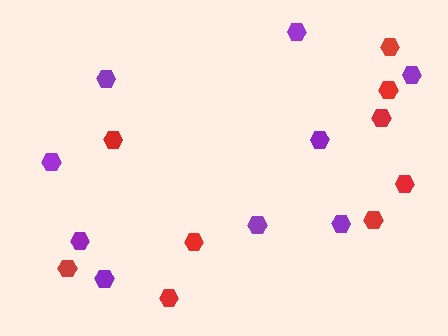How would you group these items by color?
There are 2 groups: one group of red hexagons (9) and one group of purple hexagons (9).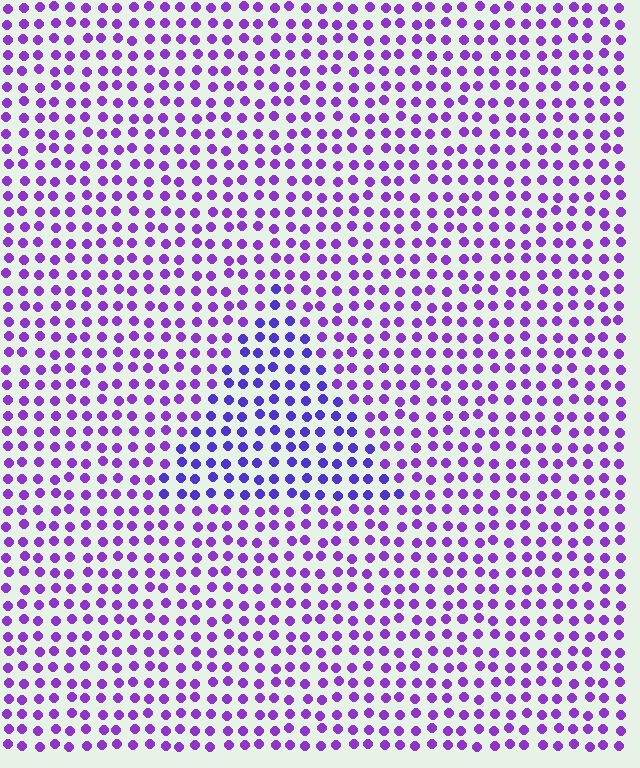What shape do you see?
I see a triangle.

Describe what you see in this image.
The image is filled with small purple elements in a uniform arrangement. A triangle-shaped region is visible where the elements are tinted to a slightly different hue, forming a subtle color boundary.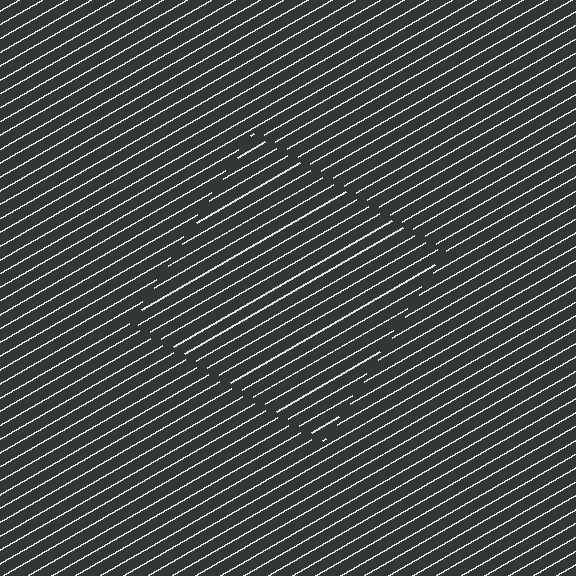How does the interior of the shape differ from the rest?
The interior of the shape contains the same grating, shifted by half a period — the contour is defined by the phase discontinuity where line-ends from the inner and outer gratings abut.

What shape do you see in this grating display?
An illusory square. The interior of the shape contains the same grating, shifted by half a period — the contour is defined by the phase discontinuity where line-ends from the inner and outer gratings abut.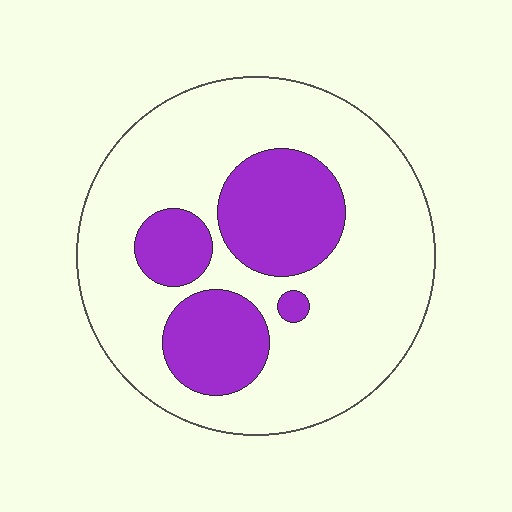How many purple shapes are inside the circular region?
4.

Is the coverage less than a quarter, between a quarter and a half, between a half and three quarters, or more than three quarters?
Between a quarter and a half.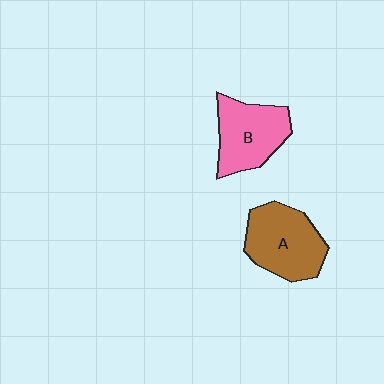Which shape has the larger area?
Shape A (brown).